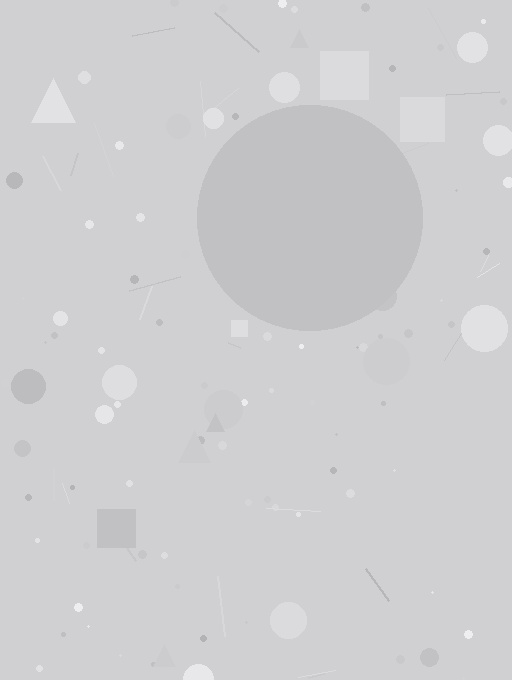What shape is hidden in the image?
A circle is hidden in the image.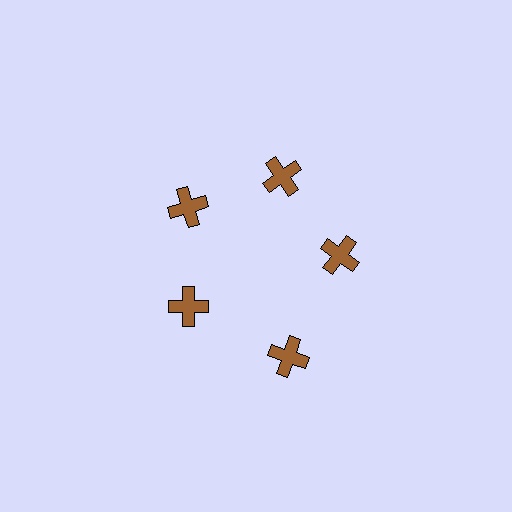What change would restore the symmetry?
The symmetry would be restored by moving it inward, back onto the ring so that all 5 crosses sit at equal angles and equal distance from the center.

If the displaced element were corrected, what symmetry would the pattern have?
It would have 5-fold rotational symmetry — the pattern would map onto itself every 72 degrees.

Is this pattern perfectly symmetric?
No. The 5 brown crosses are arranged in a ring, but one element near the 5 o'clock position is pushed outward from the center, breaking the 5-fold rotational symmetry.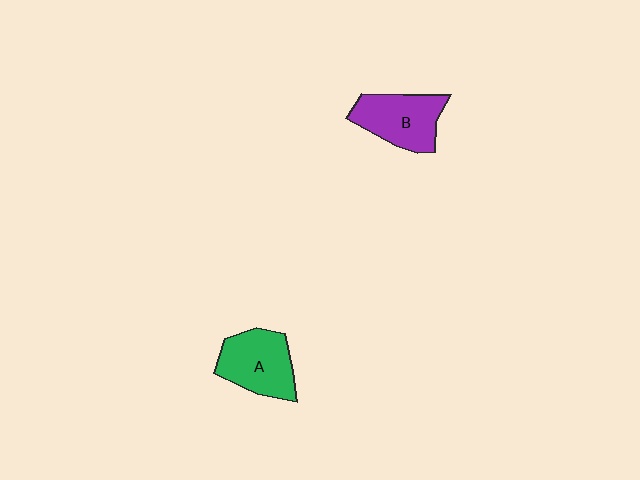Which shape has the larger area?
Shape A (green).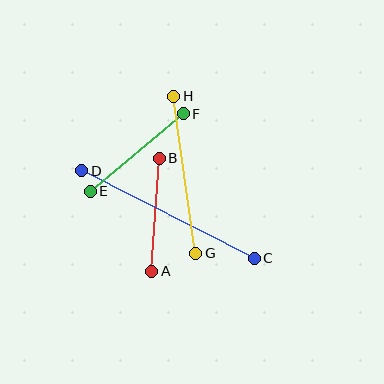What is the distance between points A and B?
The distance is approximately 113 pixels.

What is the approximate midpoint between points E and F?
The midpoint is at approximately (137, 153) pixels.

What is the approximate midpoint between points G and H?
The midpoint is at approximately (185, 175) pixels.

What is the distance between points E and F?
The distance is approximately 121 pixels.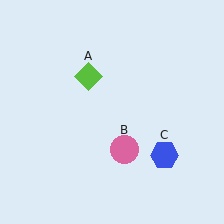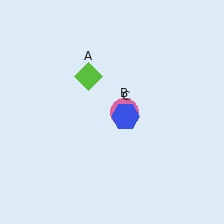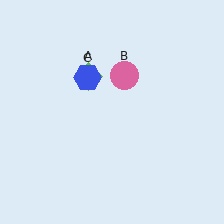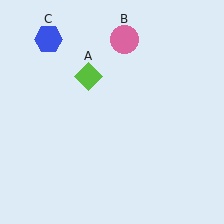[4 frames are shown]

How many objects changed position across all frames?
2 objects changed position: pink circle (object B), blue hexagon (object C).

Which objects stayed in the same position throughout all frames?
Lime diamond (object A) remained stationary.